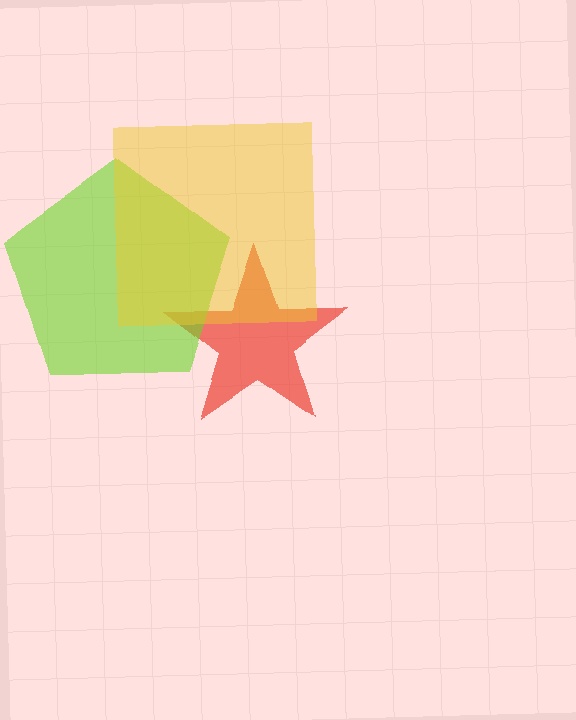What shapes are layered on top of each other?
The layered shapes are: a red star, a lime pentagon, a yellow square.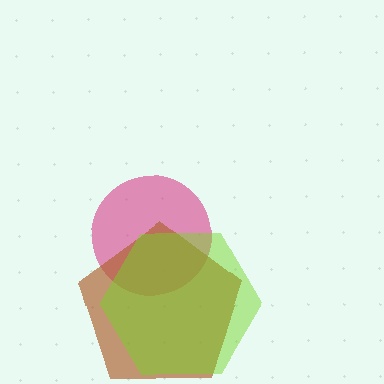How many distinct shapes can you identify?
There are 3 distinct shapes: a magenta circle, a brown pentagon, a lime hexagon.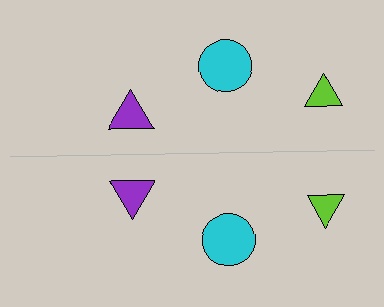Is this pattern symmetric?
Yes, this pattern has bilateral (reflection) symmetry.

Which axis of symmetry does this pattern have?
The pattern has a horizontal axis of symmetry running through the center of the image.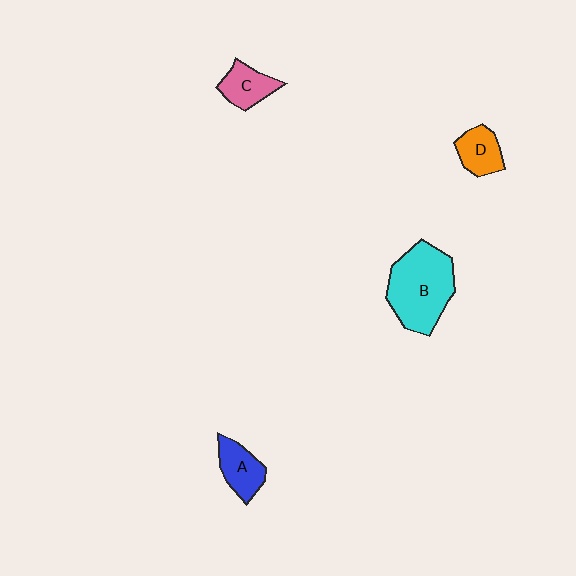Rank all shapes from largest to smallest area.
From largest to smallest: B (cyan), A (blue), C (pink), D (orange).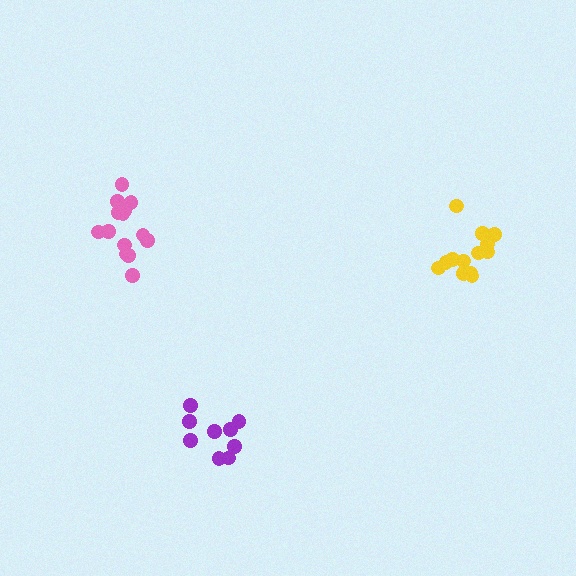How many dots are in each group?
Group 1: 13 dots, Group 2: 14 dots, Group 3: 9 dots (36 total).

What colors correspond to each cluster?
The clusters are colored: yellow, pink, purple.